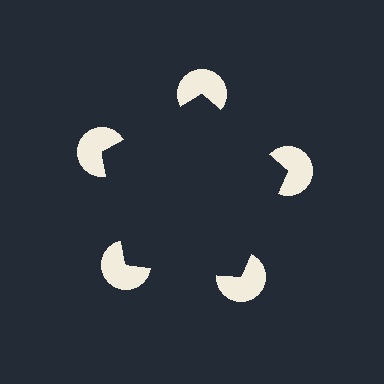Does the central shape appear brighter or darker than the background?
It typically appears slightly darker than the background, even though no actual brightness change is drawn.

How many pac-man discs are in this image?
There are 5 — one at each vertex of the illusory pentagon.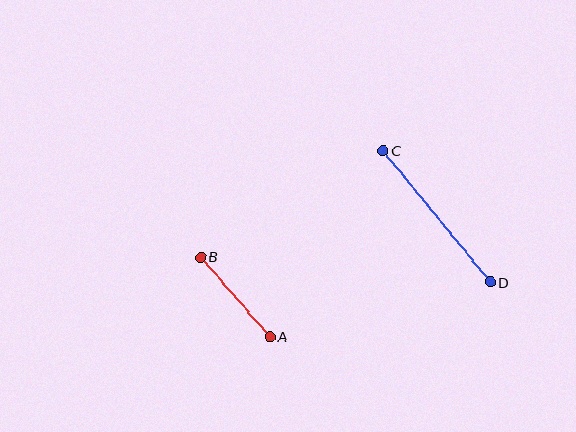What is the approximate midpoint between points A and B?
The midpoint is at approximately (235, 297) pixels.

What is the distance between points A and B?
The distance is approximately 106 pixels.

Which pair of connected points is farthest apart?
Points C and D are farthest apart.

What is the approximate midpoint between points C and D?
The midpoint is at approximately (437, 216) pixels.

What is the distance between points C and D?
The distance is approximately 169 pixels.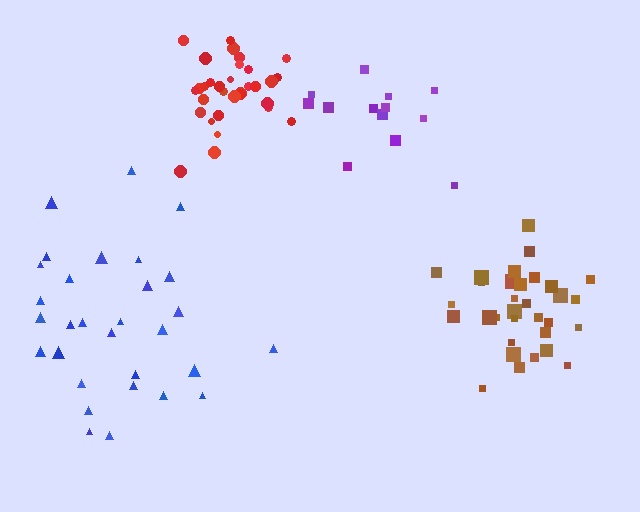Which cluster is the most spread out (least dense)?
Blue.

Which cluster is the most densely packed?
Red.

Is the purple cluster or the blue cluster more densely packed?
Purple.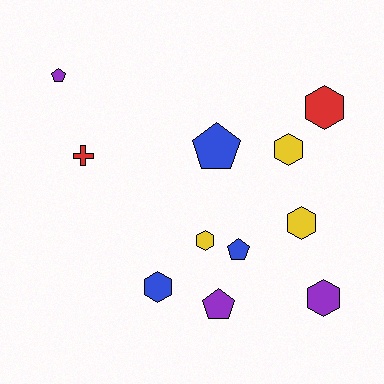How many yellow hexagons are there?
There are 3 yellow hexagons.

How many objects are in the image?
There are 11 objects.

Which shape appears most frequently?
Hexagon, with 6 objects.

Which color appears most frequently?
Blue, with 3 objects.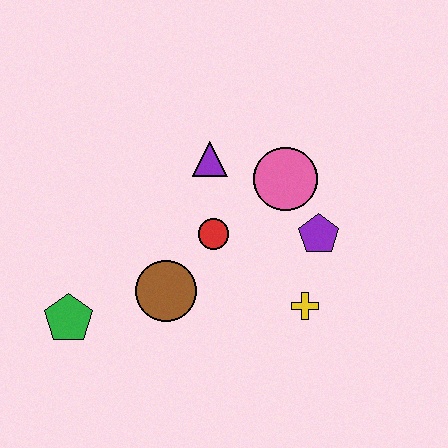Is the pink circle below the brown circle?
No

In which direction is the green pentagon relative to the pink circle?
The green pentagon is to the left of the pink circle.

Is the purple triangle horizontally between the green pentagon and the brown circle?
No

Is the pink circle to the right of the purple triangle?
Yes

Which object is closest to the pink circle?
The purple pentagon is closest to the pink circle.